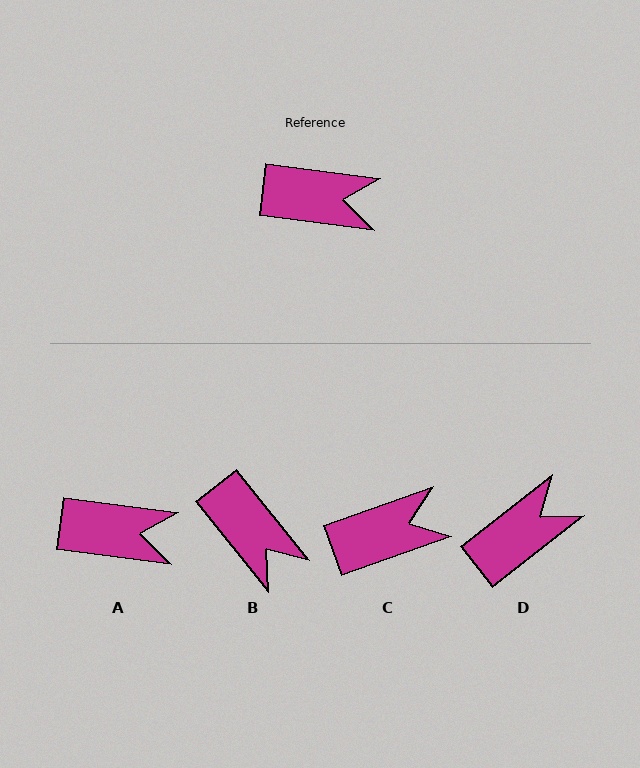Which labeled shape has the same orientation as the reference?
A.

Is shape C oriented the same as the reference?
No, it is off by about 27 degrees.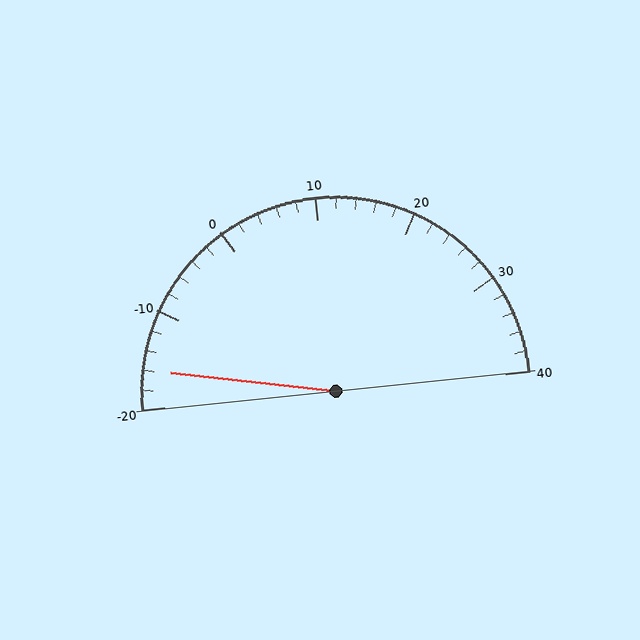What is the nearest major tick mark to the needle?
The nearest major tick mark is -20.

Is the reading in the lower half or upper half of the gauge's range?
The reading is in the lower half of the range (-20 to 40).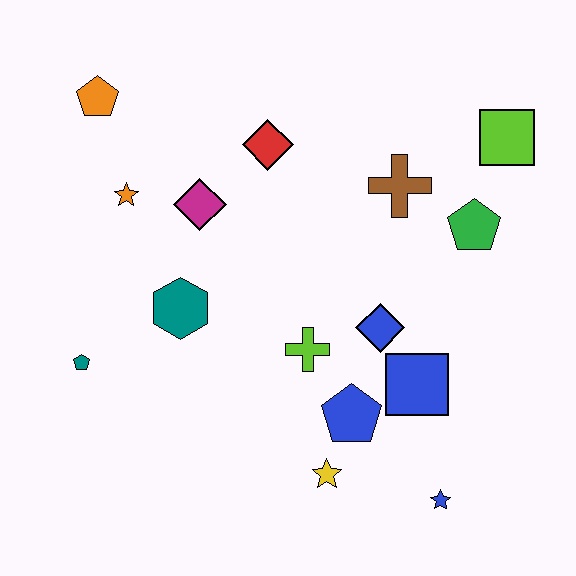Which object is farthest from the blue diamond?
The orange pentagon is farthest from the blue diamond.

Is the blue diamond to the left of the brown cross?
Yes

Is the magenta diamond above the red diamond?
No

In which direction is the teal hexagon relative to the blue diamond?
The teal hexagon is to the left of the blue diamond.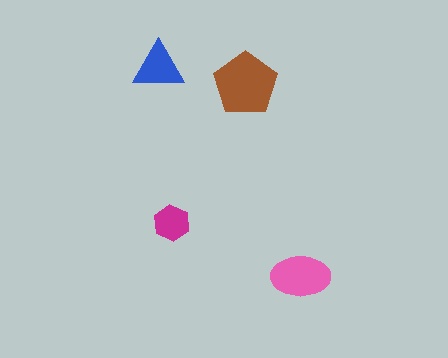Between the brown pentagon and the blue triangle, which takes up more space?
The brown pentagon.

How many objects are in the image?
There are 4 objects in the image.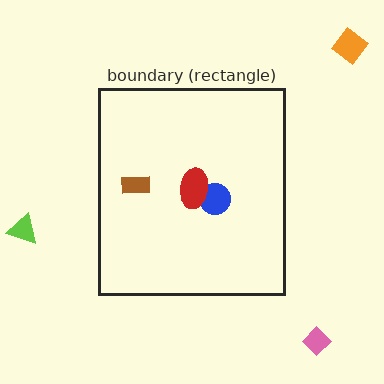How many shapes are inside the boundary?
3 inside, 3 outside.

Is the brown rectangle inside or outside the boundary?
Inside.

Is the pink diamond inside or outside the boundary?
Outside.